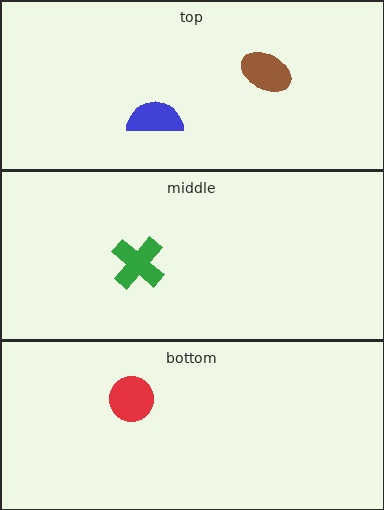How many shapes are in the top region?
2.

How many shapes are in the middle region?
1.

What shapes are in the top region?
The blue semicircle, the brown ellipse.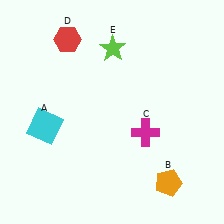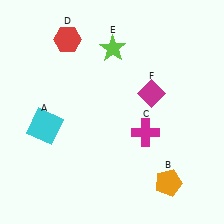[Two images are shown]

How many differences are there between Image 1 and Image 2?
There is 1 difference between the two images.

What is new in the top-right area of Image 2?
A magenta diamond (F) was added in the top-right area of Image 2.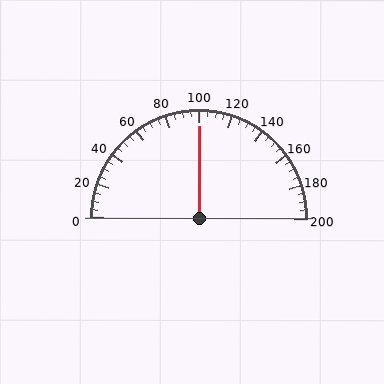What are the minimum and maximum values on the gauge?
The gauge ranges from 0 to 200.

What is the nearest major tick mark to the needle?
The nearest major tick mark is 100.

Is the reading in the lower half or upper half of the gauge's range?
The reading is in the upper half of the range (0 to 200).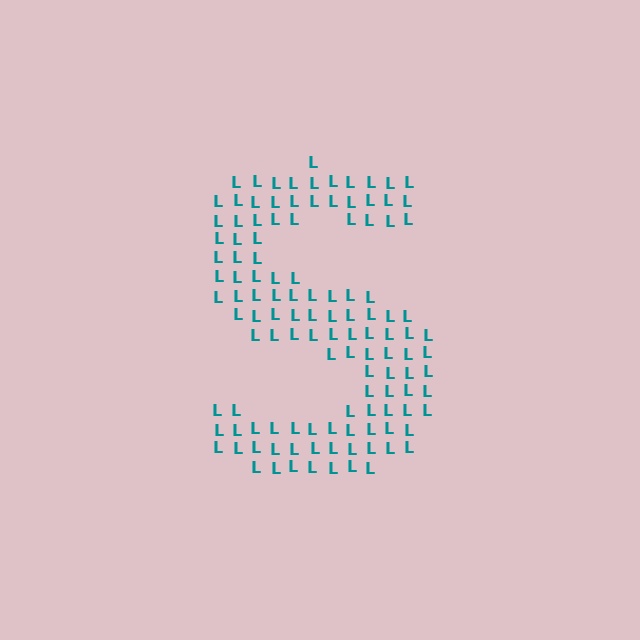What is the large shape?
The large shape is the letter S.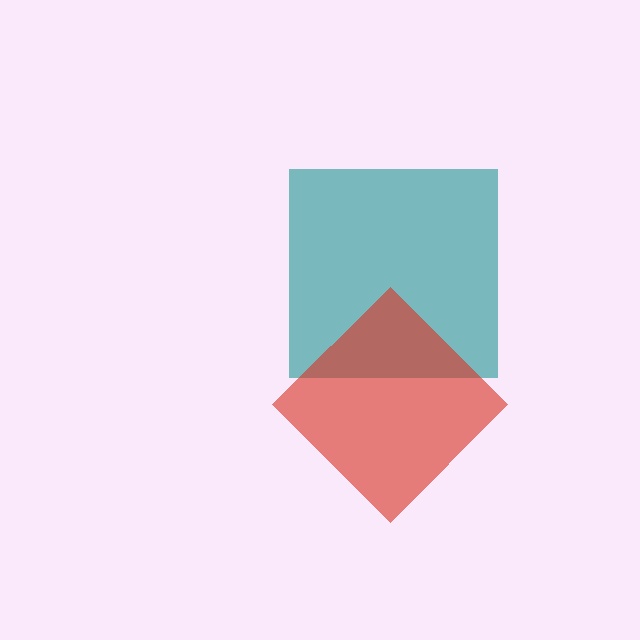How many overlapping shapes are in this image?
There are 2 overlapping shapes in the image.